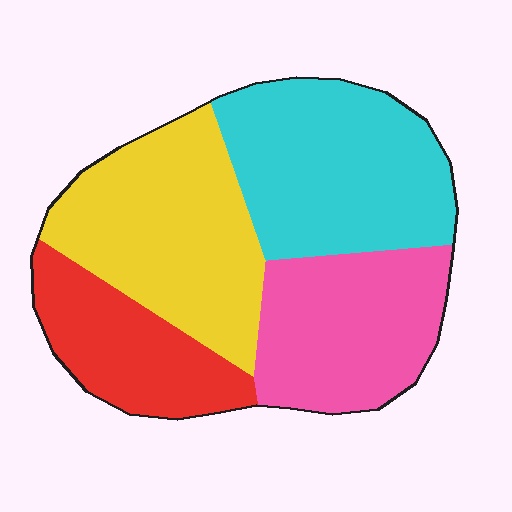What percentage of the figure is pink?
Pink takes up between a sixth and a third of the figure.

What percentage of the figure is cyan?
Cyan takes up about one third (1/3) of the figure.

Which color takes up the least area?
Red, at roughly 20%.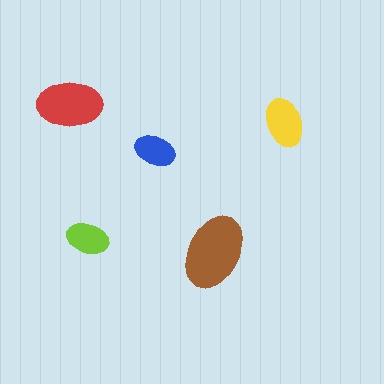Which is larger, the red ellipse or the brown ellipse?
The brown one.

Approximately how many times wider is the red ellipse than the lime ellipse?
About 1.5 times wider.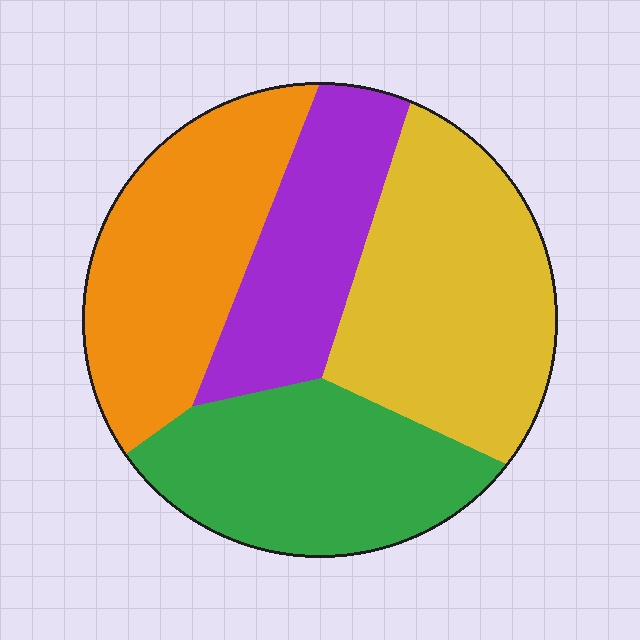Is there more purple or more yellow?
Yellow.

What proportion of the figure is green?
Green covers about 25% of the figure.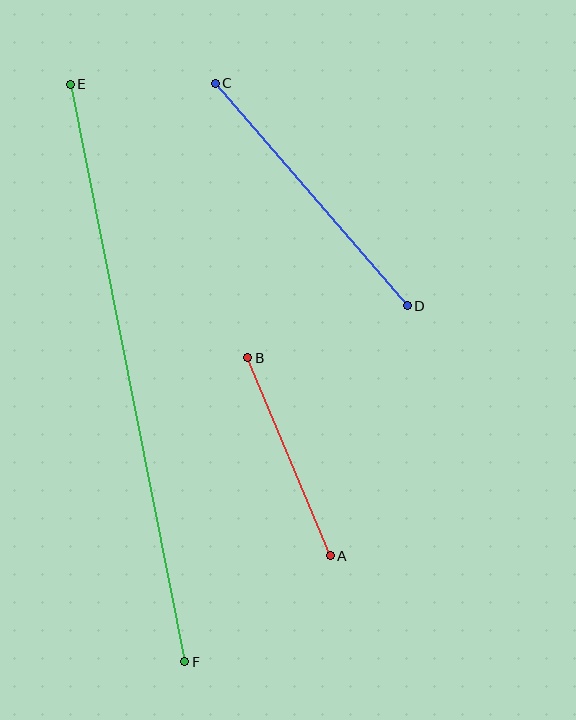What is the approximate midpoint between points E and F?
The midpoint is at approximately (128, 373) pixels.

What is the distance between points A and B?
The distance is approximately 214 pixels.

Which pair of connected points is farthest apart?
Points E and F are farthest apart.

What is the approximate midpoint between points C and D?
The midpoint is at approximately (311, 194) pixels.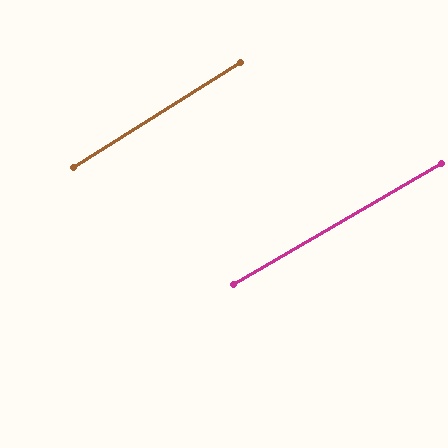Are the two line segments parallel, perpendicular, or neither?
Parallel — their directions differ by only 1.8°.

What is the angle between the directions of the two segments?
Approximately 2 degrees.